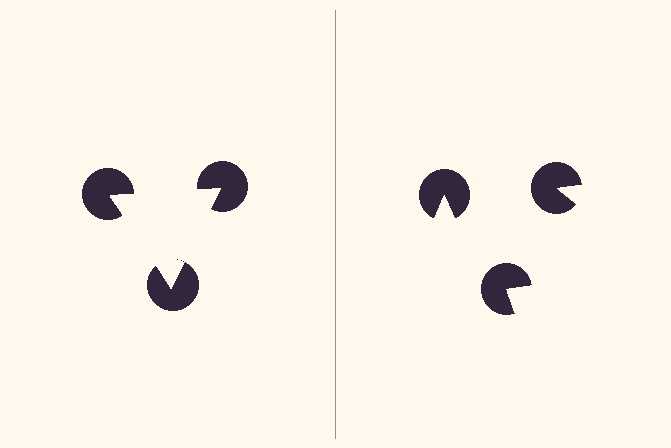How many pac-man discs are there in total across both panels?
6 — 3 on each side.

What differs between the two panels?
The pac-man discs are positioned identically on both sides; only the wedge orientations differ. On the left they align to a triangle; on the right they are misaligned.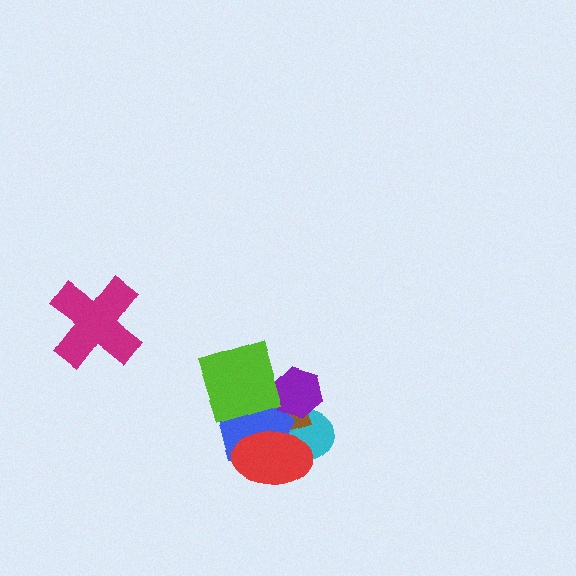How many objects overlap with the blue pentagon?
5 objects overlap with the blue pentagon.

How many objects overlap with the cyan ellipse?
5 objects overlap with the cyan ellipse.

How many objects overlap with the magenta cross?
0 objects overlap with the magenta cross.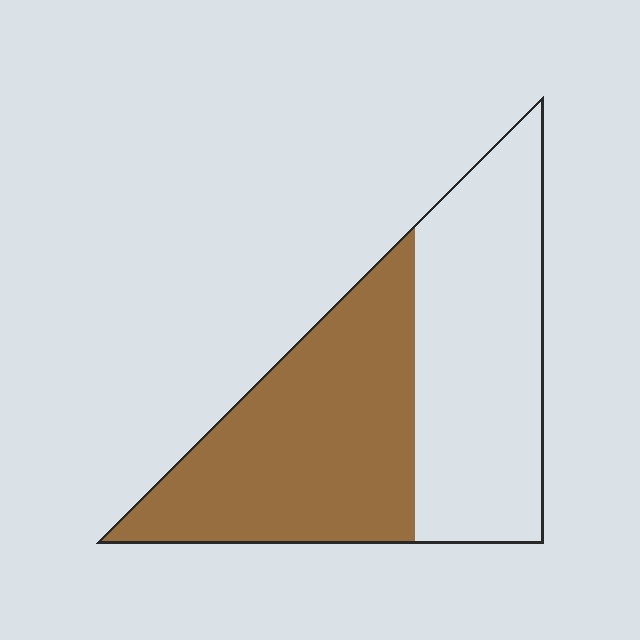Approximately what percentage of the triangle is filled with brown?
Approximately 50%.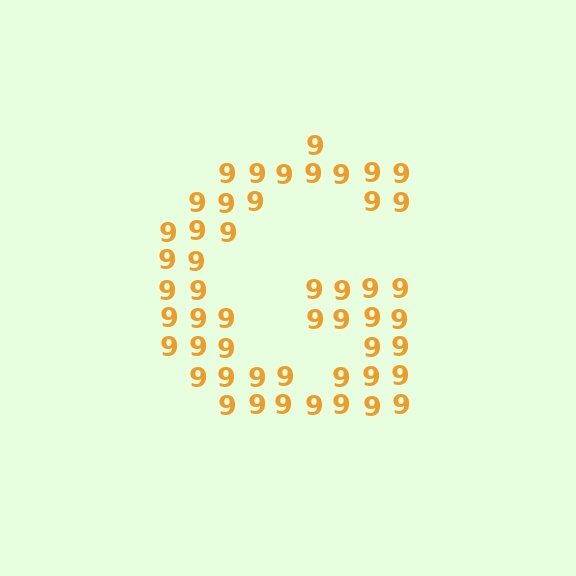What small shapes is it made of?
It is made of small digit 9's.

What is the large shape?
The large shape is the letter G.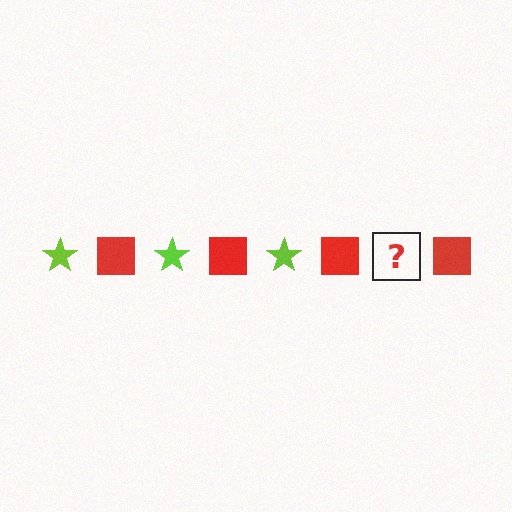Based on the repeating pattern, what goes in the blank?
The blank should be a lime star.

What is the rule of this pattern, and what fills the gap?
The rule is that the pattern alternates between lime star and red square. The gap should be filled with a lime star.